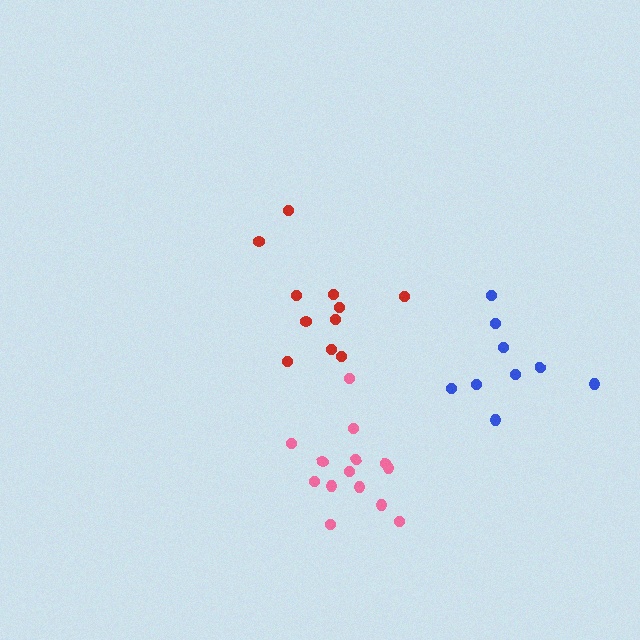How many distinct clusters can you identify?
There are 3 distinct clusters.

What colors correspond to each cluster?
The clusters are colored: red, blue, pink.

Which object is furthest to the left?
The red cluster is leftmost.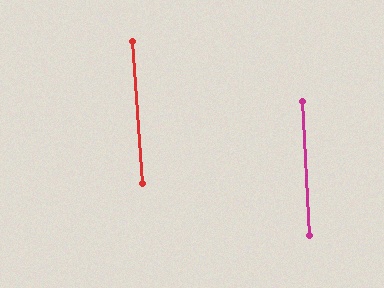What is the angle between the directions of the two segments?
Approximately 1 degree.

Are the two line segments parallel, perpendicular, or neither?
Parallel — their directions differ by only 1.3°.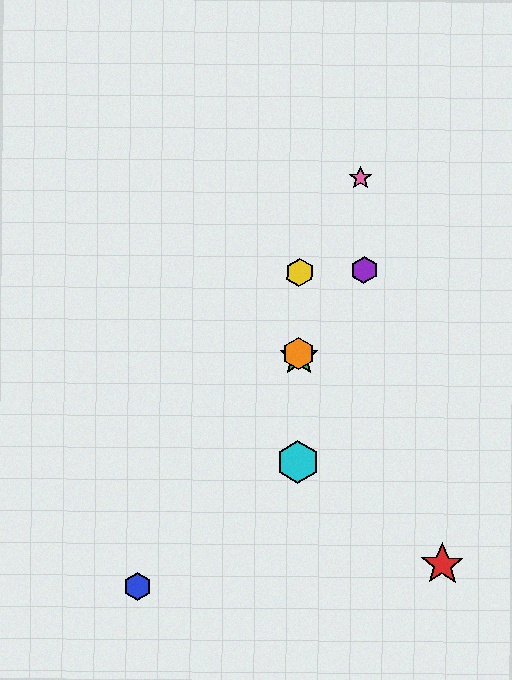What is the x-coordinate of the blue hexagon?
The blue hexagon is at x≈138.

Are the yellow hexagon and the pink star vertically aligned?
No, the yellow hexagon is at x≈299 and the pink star is at x≈361.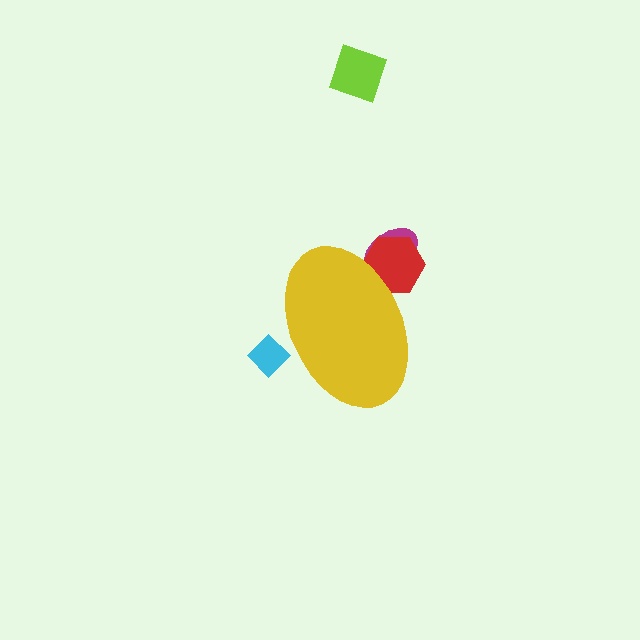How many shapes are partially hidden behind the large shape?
3 shapes are partially hidden.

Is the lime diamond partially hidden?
No, the lime diamond is fully visible.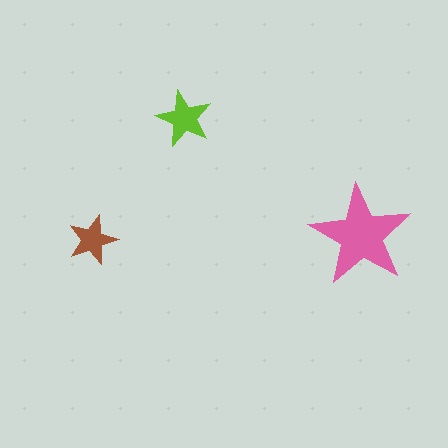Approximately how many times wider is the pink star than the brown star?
About 2 times wider.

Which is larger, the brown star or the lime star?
The lime one.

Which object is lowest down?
The brown star is bottommost.